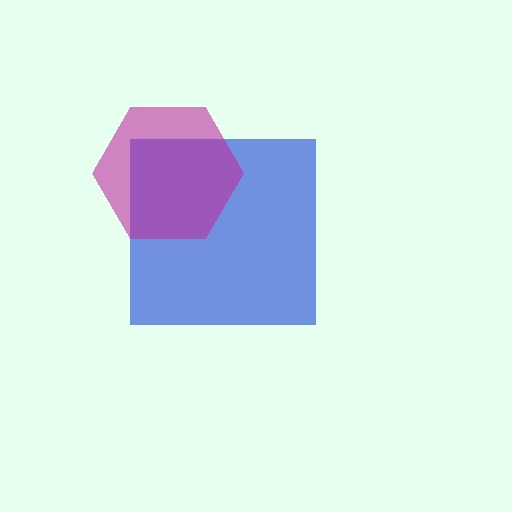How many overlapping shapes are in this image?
There are 2 overlapping shapes in the image.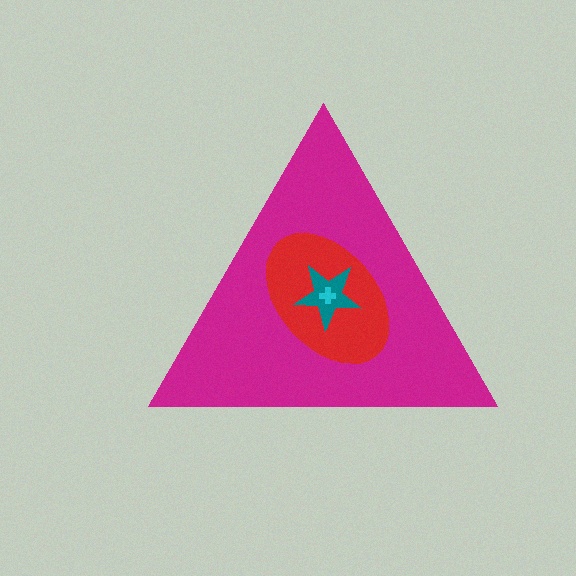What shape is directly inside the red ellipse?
The teal star.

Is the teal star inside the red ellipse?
Yes.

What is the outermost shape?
The magenta triangle.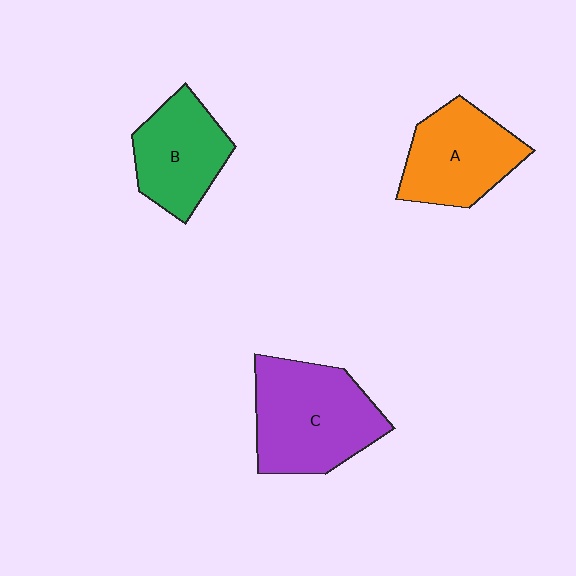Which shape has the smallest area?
Shape B (green).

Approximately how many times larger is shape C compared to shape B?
Approximately 1.4 times.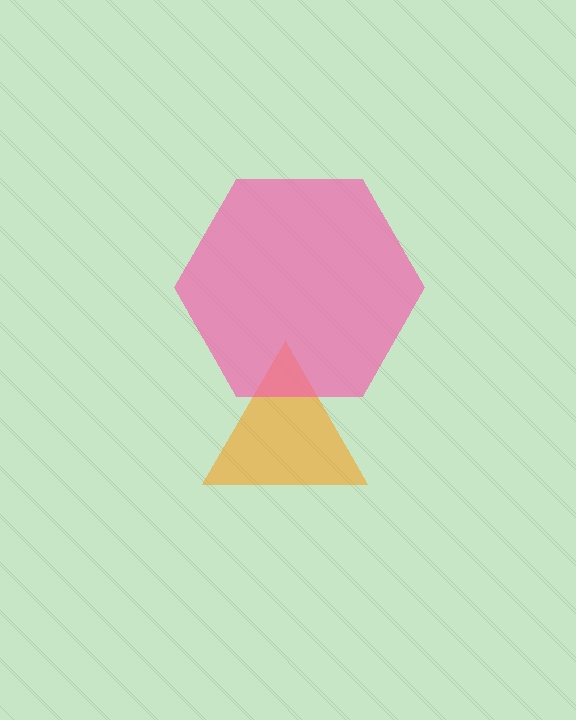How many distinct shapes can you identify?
There are 2 distinct shapes: an orange triangle, a pink hexagon.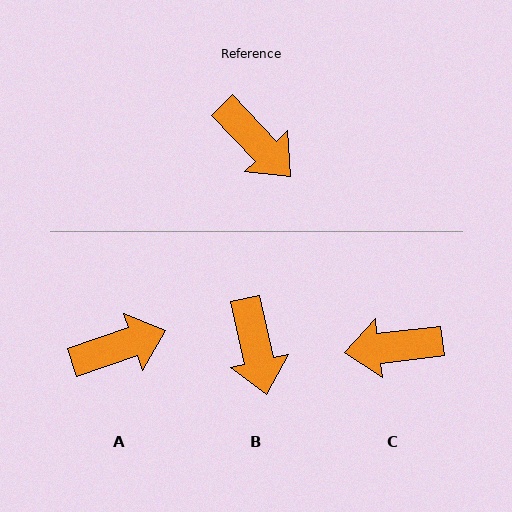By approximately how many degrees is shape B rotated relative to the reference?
Approximately 31 degrees clockwise.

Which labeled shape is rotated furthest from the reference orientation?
C, about 127 degrees away.